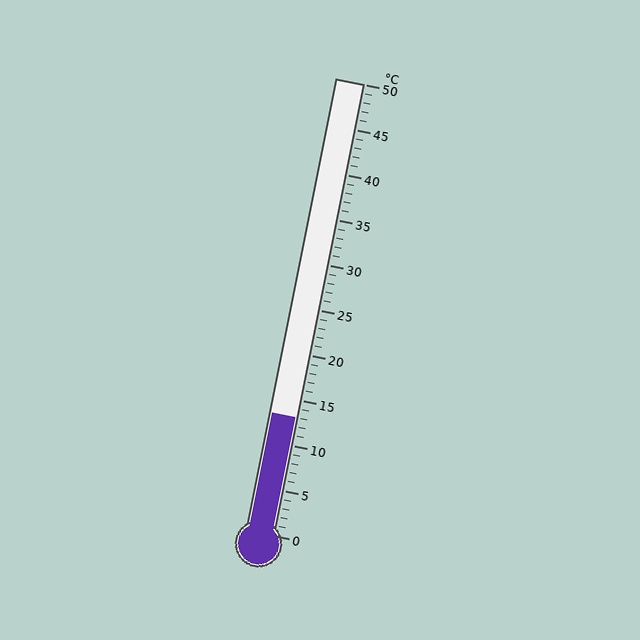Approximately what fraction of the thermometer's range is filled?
The thermometer is filled to approximately 25% of its range.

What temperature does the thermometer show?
The thermometer shows approximately 13°C.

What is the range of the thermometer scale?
The thermometer scale ranges from 0°C to 50°C.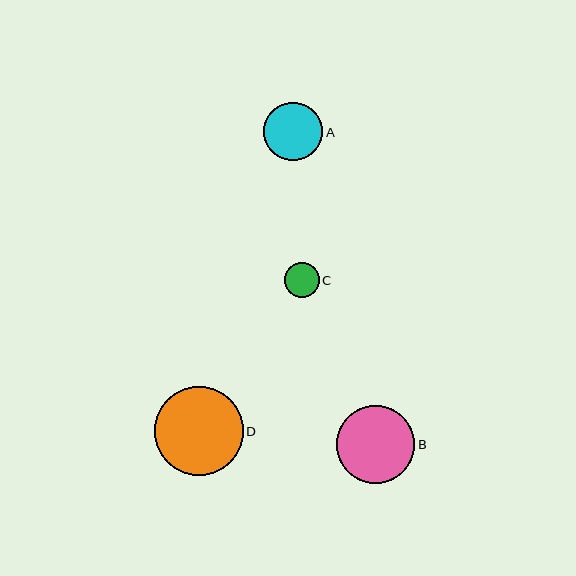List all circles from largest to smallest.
From largest to smallest: D, B, A, C.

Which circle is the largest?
Circle D is the largest with a size of approximately 89 pixels.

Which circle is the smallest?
Circle C is the smallest with a size of approximately 35 pixels.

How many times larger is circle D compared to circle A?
Circle D is approximately 1.5 times the size of circle A.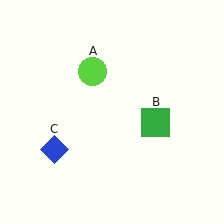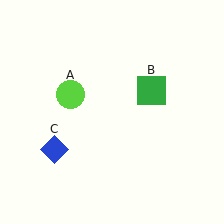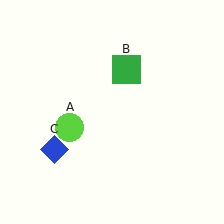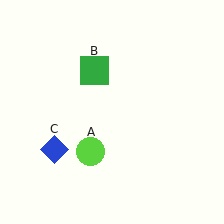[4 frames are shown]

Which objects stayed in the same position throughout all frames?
Blue diamond (object C) remained stationary.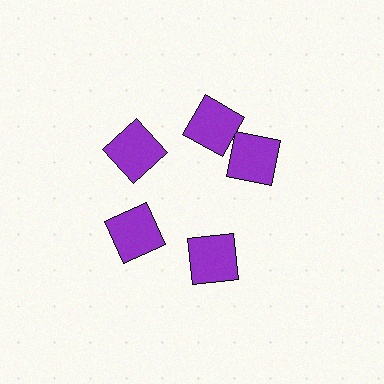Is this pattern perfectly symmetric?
No. The 5 purple squares are arranged in a ring, but one element near the 3 o'clock position is rotated out of alignment along the ring, breaking the 5-fold rotational symmetry.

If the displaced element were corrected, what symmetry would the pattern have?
It would have 5-fold rotational symmetry — the pattern would map onto itself every 72 degrees.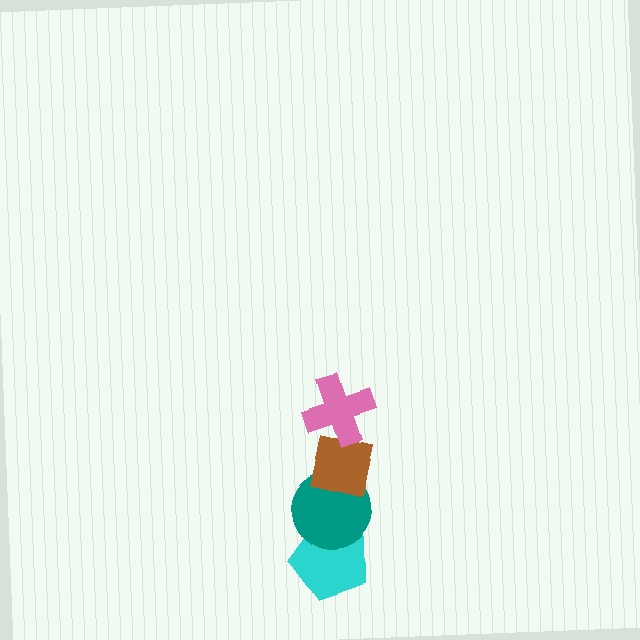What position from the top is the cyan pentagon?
The cyan pentagon is 4th from the top.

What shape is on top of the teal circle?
The brown square is on top of the teal circle.